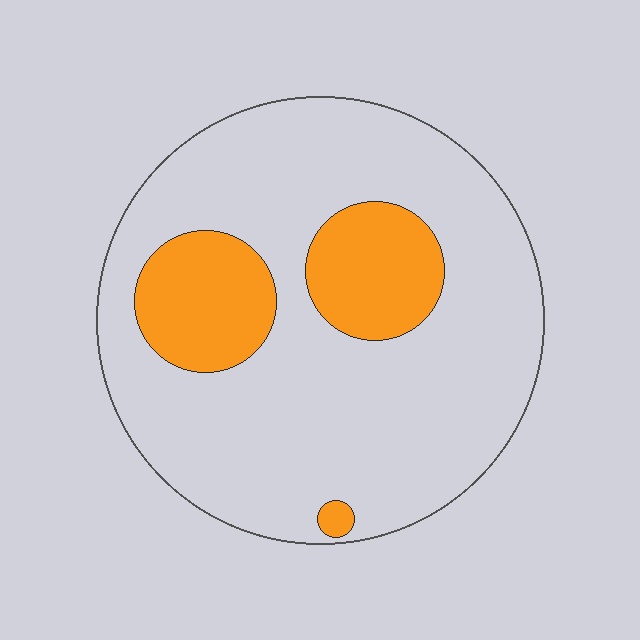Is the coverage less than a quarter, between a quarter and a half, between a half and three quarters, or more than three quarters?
Less than a quarter.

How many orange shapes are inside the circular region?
3.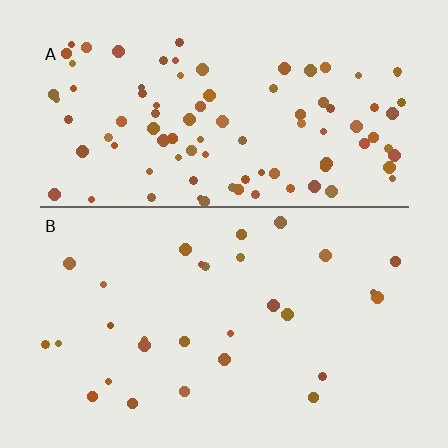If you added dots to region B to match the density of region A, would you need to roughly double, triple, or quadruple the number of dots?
Approximately triple.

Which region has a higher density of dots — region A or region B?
A (the top).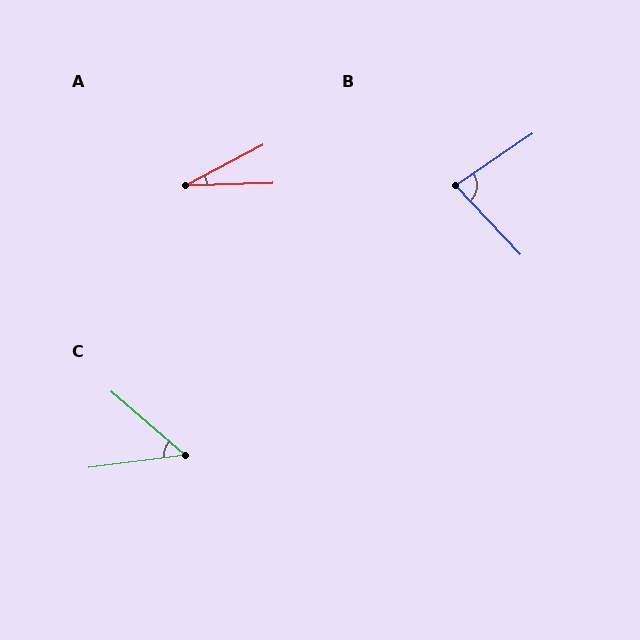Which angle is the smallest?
A, at approximately 26 degrees.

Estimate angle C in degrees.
Approximately 49 degrees.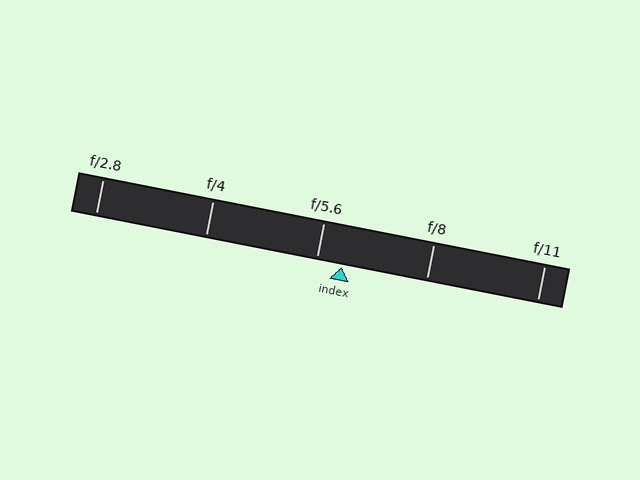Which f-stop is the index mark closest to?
The index mark is closest to f/5.6.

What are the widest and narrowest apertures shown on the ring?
The widest aperture shown is f/2.8 and the narrowest is f/11.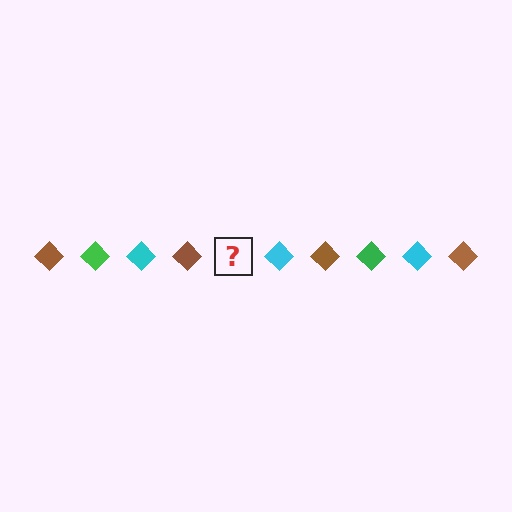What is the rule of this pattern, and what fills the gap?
The rule is that the pattern cycles through brown, green, cyan diamonds. The gap should be filled with a green diamond.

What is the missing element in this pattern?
The missing element is a green diamond.